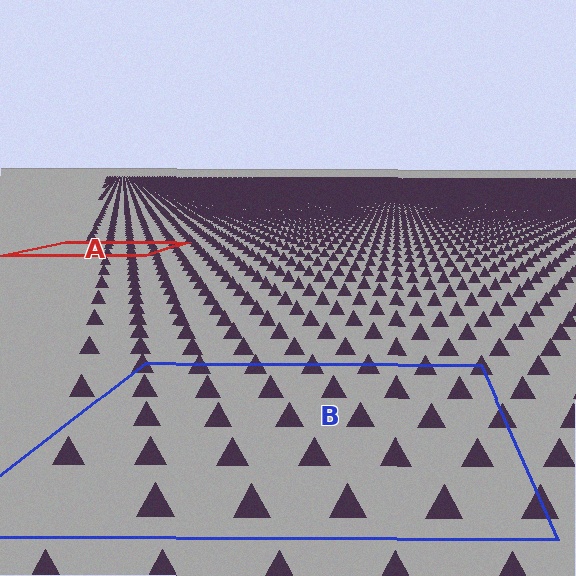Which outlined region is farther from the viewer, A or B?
Region A is farther from the viewer — the texture elements inside it appear smaller and more densely packed.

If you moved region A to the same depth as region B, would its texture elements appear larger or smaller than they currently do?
They would appear larger. At a closer depth, the same texture elements are projected at a bigger on-screen size.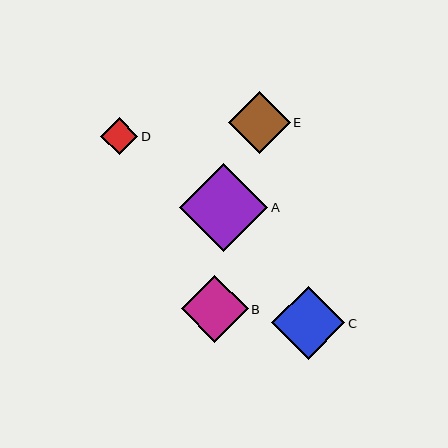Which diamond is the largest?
Diamond A is the largest with a size of approximately 88 pixels.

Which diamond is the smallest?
Diamond D is the smallest with a size of approximately 37 pixels.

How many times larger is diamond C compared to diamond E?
Diamond C is approximately 1.2 times the size of diamond E.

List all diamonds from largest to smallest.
From largest to smallest: A, C, B, E, D.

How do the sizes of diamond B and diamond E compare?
Diamond B and diamond E are approximately the same size.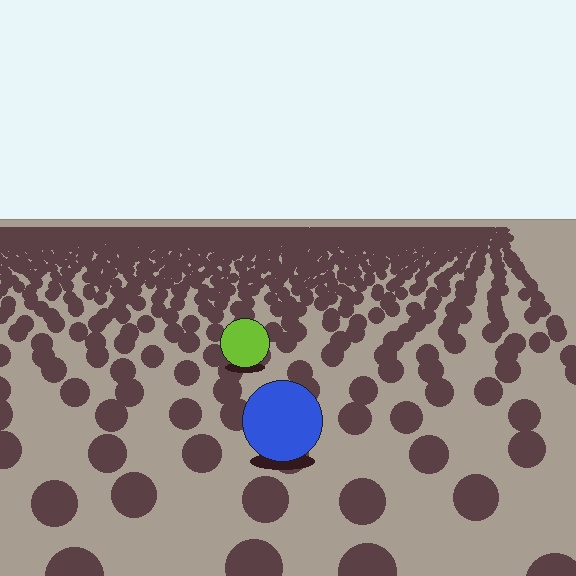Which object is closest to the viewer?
The blue circle is closest. The texture marks near it are larger and more spread out.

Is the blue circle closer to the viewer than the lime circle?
Yes. The blue circle is closer — you can tell from the texture gradient: the ground texture is coarser near it.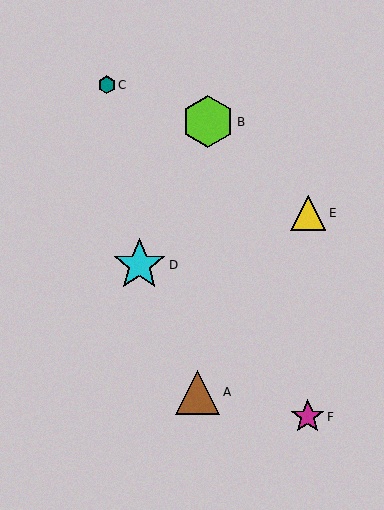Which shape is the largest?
The cyan star (labeled D) is the largest.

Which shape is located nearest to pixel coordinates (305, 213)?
The yellow triangle (labeled E) at (308, 213) is nearest to that location.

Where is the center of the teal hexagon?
The center of the teal hexagon is at (107, 85).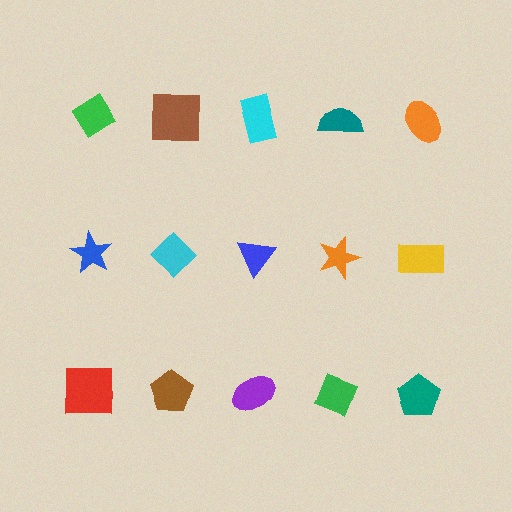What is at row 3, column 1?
A red square.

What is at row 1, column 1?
A green diamond.